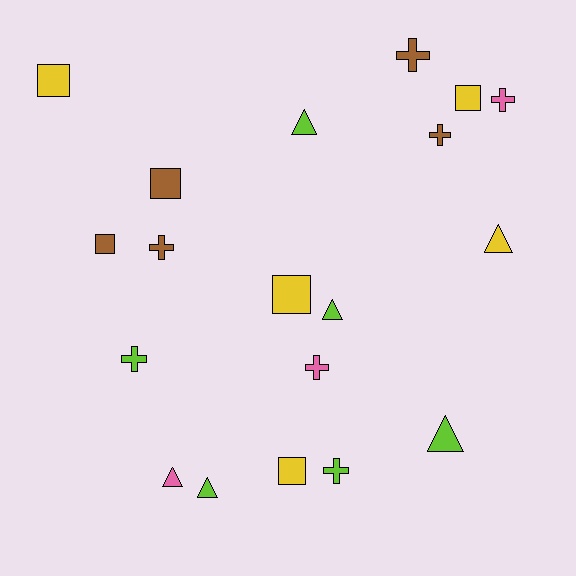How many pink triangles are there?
There is 1 pink triangle.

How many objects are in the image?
There are 19 objects.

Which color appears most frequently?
Lime, with 6 objects.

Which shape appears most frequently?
Cross, with 7 objects.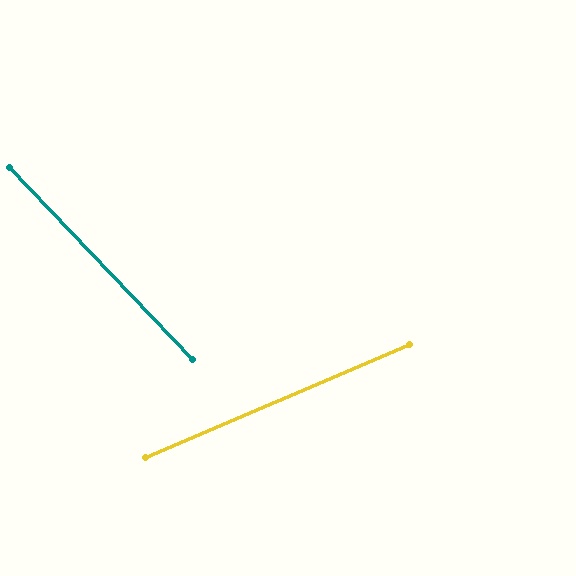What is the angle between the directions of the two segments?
Approximately 69 degrees.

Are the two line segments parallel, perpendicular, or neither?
Neither parallel nor perpendicular — they differ by about 69°.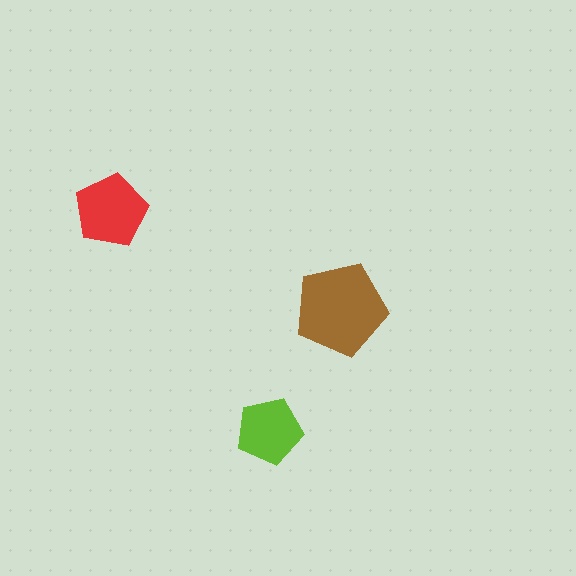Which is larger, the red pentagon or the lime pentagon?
The red one.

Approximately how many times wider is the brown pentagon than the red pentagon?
About 1.5 times wider.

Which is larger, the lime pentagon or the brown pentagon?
The brown one.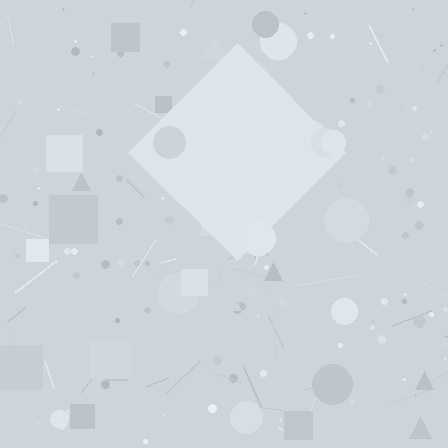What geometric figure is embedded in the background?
A diamond is embedded in the background.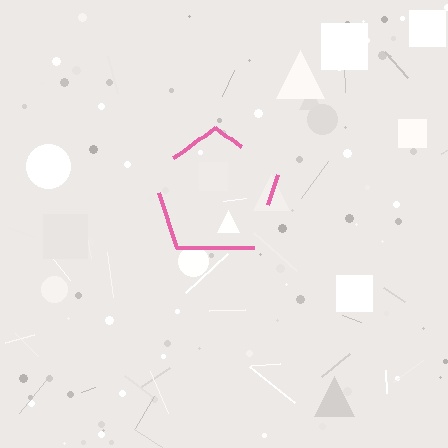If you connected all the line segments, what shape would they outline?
They would outline a pentagon.